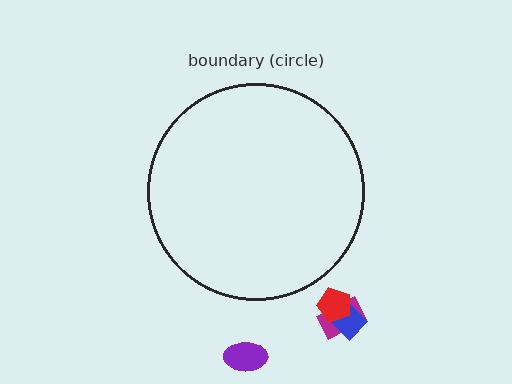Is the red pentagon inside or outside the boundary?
Outside.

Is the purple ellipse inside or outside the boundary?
Outside.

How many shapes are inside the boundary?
0 inside, 4 outside.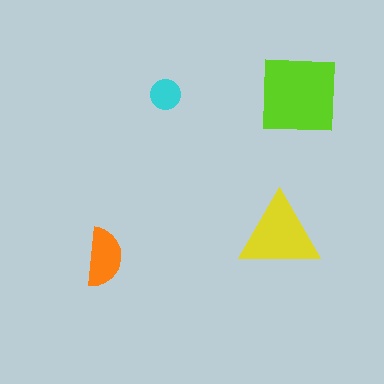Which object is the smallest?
The cyan circle.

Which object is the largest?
The lime square.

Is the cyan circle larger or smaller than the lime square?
Smaller.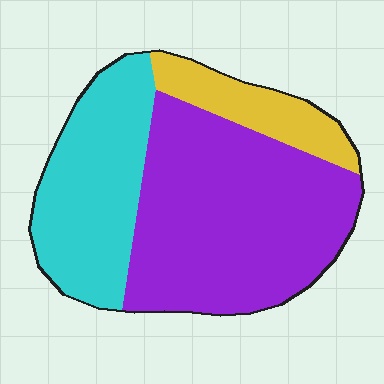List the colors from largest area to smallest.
From largest to smallest: purple, cyan, yellow.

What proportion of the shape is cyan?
Cyan takes up about one third (1/3) of the shape.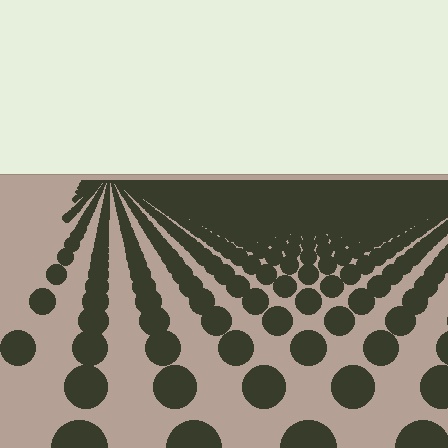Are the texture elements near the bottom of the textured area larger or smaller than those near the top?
Larger. Near the bottom, elements are closer to the viewer and appear at a bigger on-screen size.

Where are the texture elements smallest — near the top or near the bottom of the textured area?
Near the top.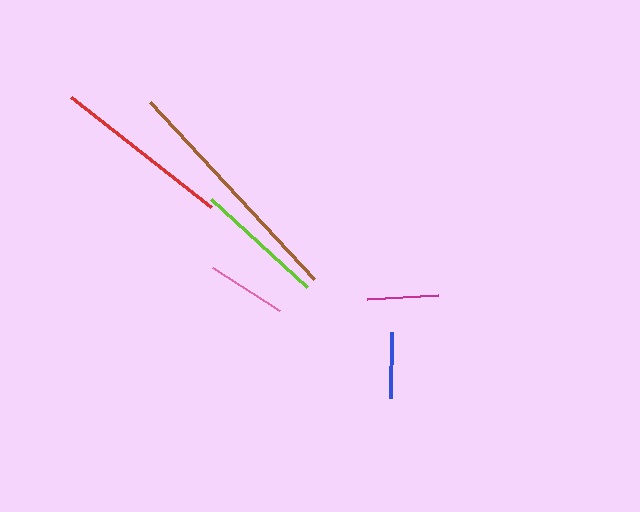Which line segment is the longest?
The brown line is the longest at approximately 241 pixels.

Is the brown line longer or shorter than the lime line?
The brown line is longer than the lime line.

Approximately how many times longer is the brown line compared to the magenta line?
The brown line is approximately 3.4 times the length of the magenta line.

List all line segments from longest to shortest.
From longest to shortest: brown, red, lime, pink, magenta, blue.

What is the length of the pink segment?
The pink segment is approximately 79 pixels long.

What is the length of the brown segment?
The brown segment is approximately 241 pixels long.